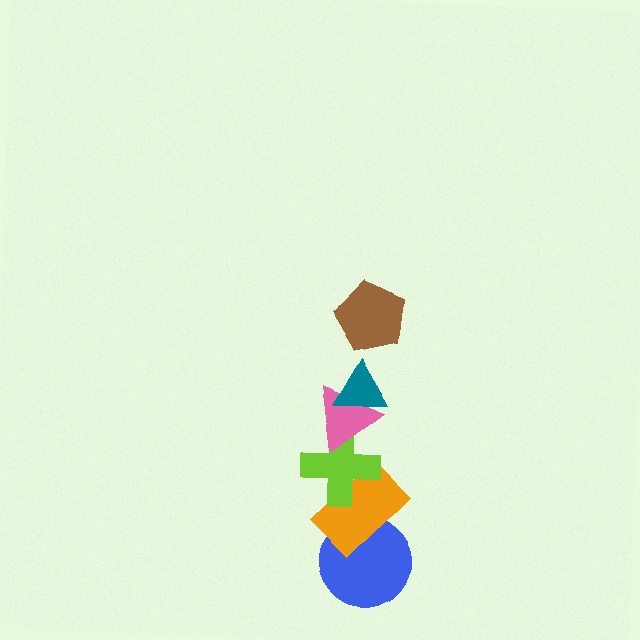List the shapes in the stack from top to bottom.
From top to bottom: the brown pentagon, the teal triangle, the pink triangle, the lime cross, the orange rectangle, the blue circle.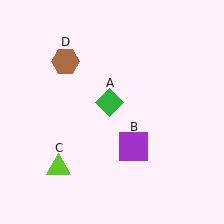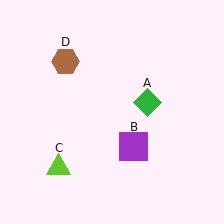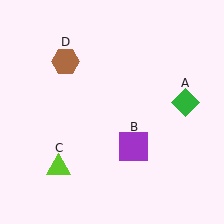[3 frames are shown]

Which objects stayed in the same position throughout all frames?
Purple square (object B) and lime triangle (object C) and brown hexagon (object D) remained stationary.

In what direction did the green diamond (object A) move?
The green diamond (object A) moved right.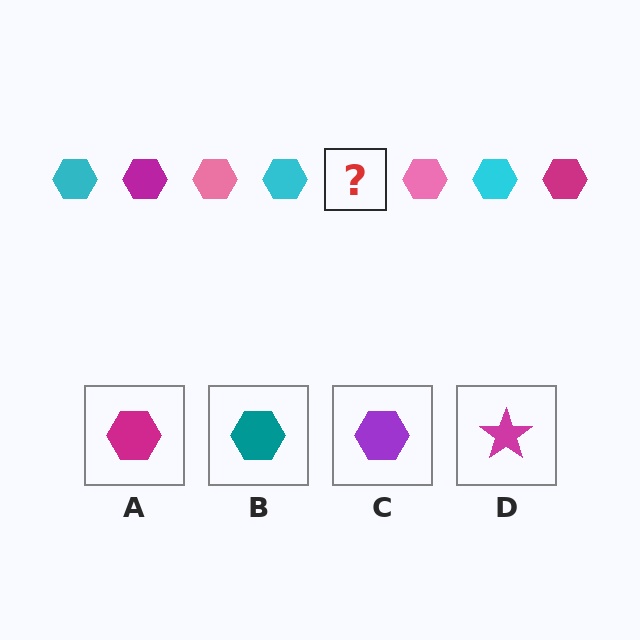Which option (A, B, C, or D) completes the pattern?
A.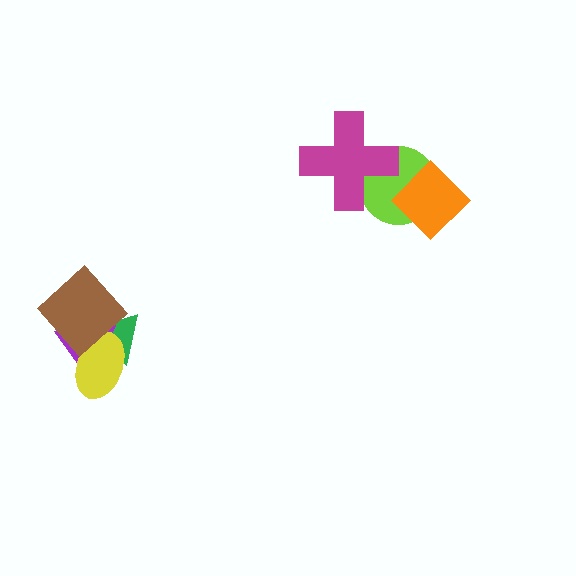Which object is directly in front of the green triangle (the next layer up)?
The purple triangle is directly in front of the green triangle.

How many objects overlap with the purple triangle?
3 objects overlap with the purple triangle.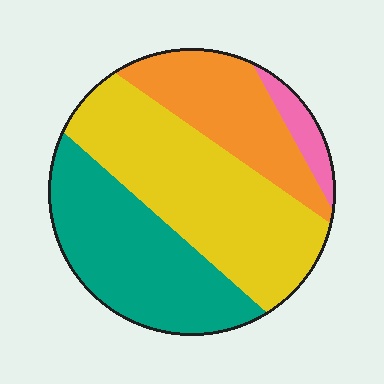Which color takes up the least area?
Pink, at roughly 5%.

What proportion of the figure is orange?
Orange covers 22% of the figure.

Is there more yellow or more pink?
Yellow.